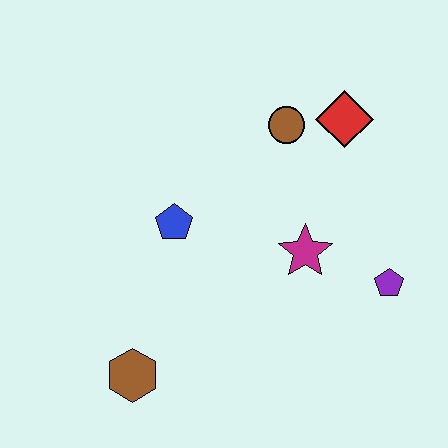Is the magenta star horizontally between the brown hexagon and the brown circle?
No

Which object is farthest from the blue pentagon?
The purple pentagon is farthest from the blue pentagon.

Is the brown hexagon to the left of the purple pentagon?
Yes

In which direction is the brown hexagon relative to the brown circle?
The brown hexagon is below the brown circle.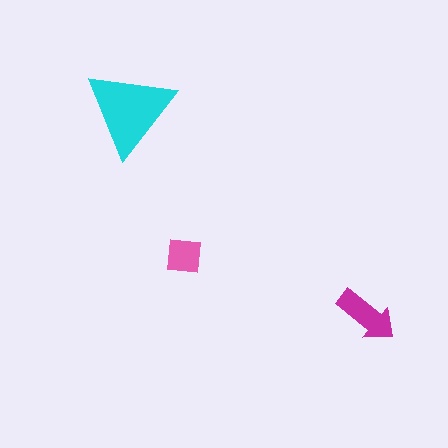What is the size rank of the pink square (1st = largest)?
3rd.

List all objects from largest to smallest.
The cyan triangle, the magenta arrow, the pink square.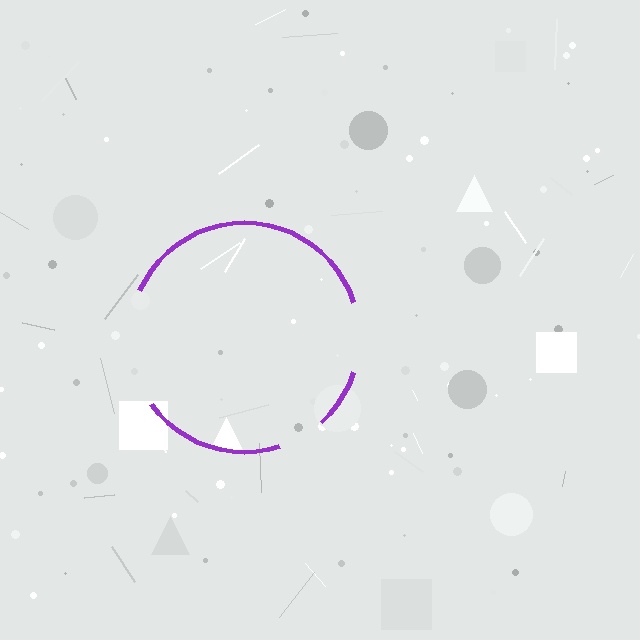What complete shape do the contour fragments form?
The contour fragments form a circle.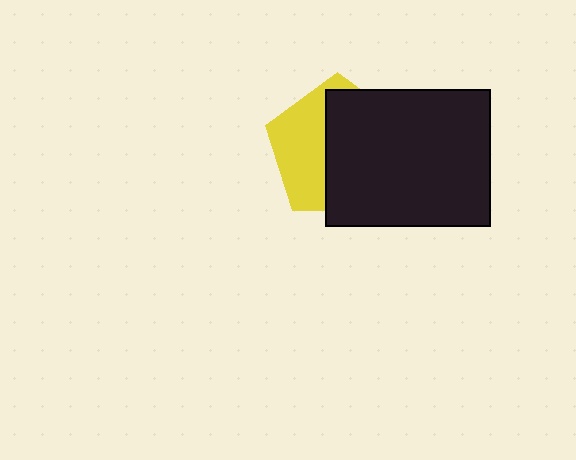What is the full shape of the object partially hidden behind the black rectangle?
The partially hidden object is a yellow pentagon.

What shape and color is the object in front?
The object in front is a black rectangle.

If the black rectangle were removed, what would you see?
You would see the complete yellow pentagon.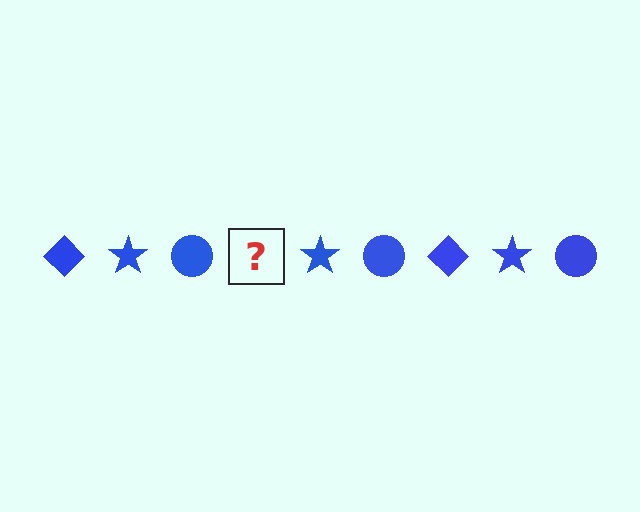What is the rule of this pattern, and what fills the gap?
The rule is that the pattern cycles through diamond, star, circle shapes in blue. The gap should be filled with a blue diamond.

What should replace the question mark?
The question mark should be replaced with a blue diamond.